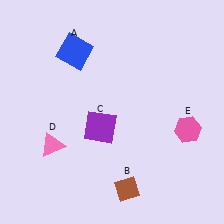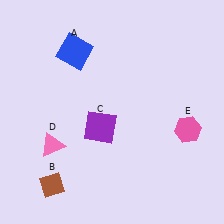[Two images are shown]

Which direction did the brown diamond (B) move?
The brown diamond (B) moved left.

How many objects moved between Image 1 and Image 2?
1 object moved between the two images.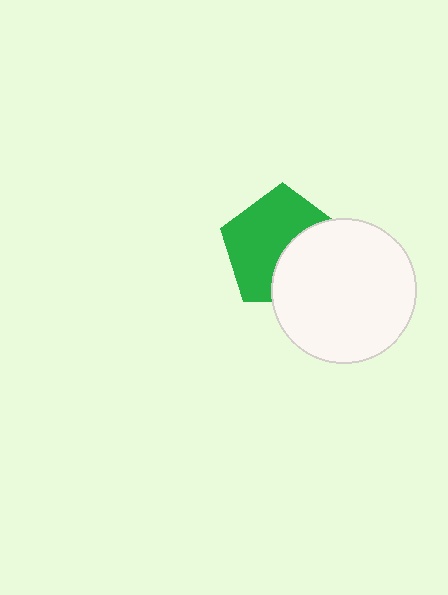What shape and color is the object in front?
The object in front is a white circle.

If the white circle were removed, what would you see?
You would see the complete green pentagon.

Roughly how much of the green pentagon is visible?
About half of it is visible (roughly 60%).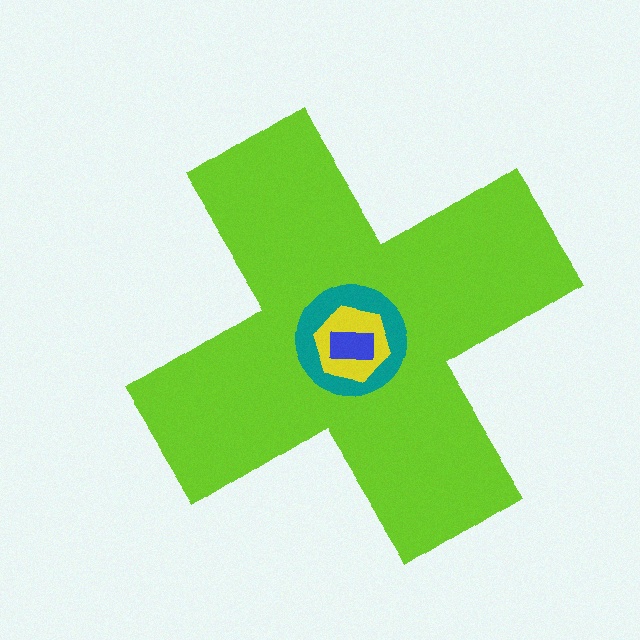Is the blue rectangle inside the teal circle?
Yes.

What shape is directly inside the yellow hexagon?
The blue rectangle.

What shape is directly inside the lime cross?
The teal circle.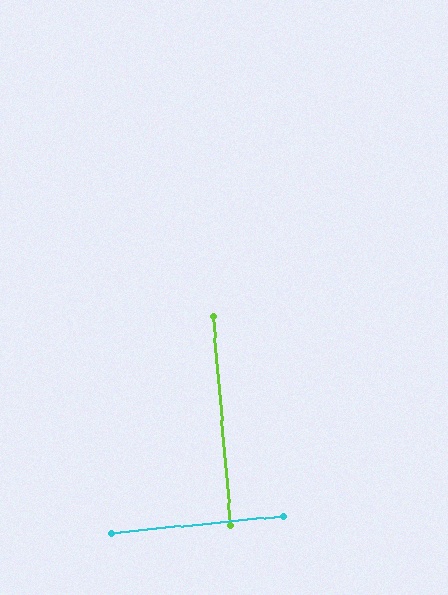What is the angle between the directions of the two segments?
Approximately 89 degrees.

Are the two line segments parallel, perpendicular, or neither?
Perpendicular — they meet at approximately 89°.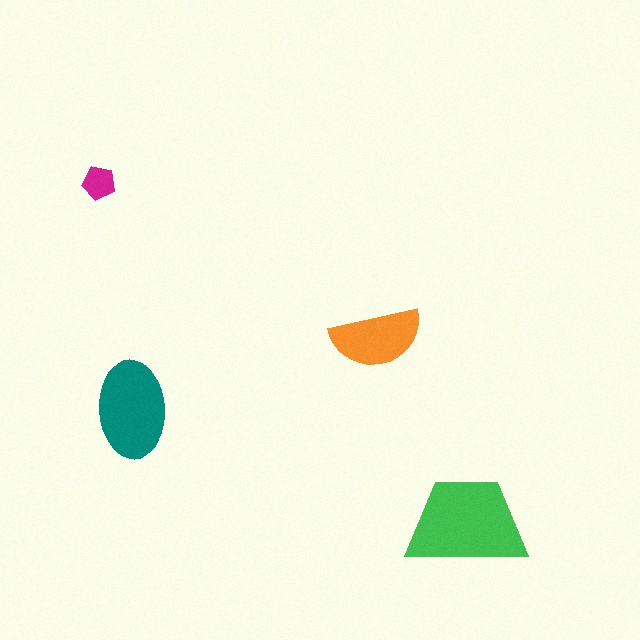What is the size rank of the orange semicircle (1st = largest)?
3rd.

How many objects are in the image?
There are 4 objects in the image.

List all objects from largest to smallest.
The green trapezoid, the teal ellipse, the orange semicircle, the magenta pentagon.